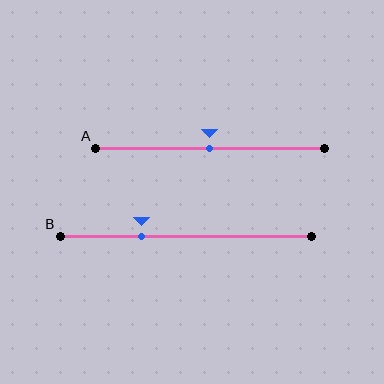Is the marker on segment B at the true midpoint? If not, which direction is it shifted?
No, the marker on segment B is shifted to the left by about 18% of the segment length.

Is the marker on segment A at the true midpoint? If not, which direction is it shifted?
Yes, the marker on segment A is at the true midpoint.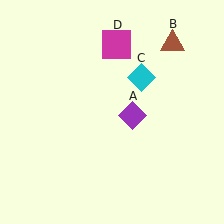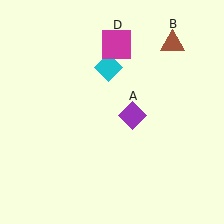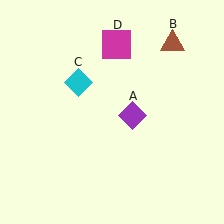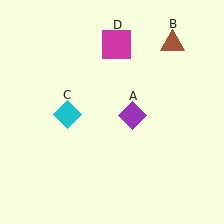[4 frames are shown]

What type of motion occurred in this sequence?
The cyan diamond (object C) rotated counterclockwise around the center of the scene.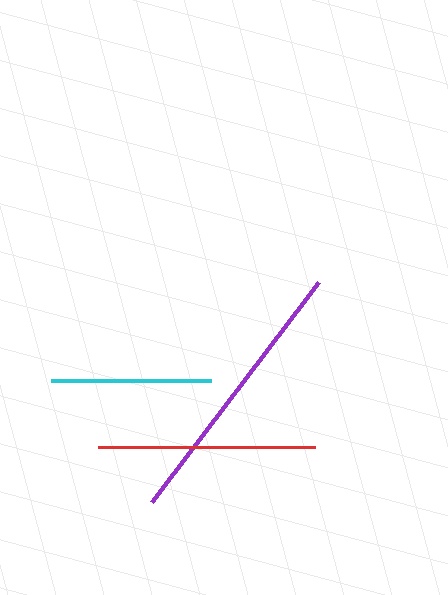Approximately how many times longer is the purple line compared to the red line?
The purple line is approximately 1.3 times the length of the red line.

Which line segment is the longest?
The purple line is the longest at approximately 276 pixels.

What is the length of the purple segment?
The purple segment is approximately 276 pixels long.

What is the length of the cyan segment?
The cyan segment is approximately 160 pixels long.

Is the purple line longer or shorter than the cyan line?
The purple line is longer than the cyan line.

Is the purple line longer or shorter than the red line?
The purple line is longer than the red line.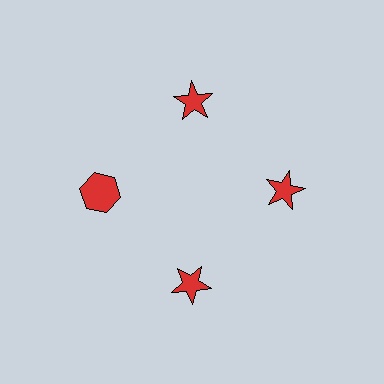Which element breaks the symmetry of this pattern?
The red hexagon at roughly the 9 o'clock position breaks the symmetry. All other shapes are red stars.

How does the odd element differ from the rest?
It has a different shape: hexagon instead of star.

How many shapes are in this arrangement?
There are 4 shapes arranged in a ring pattern.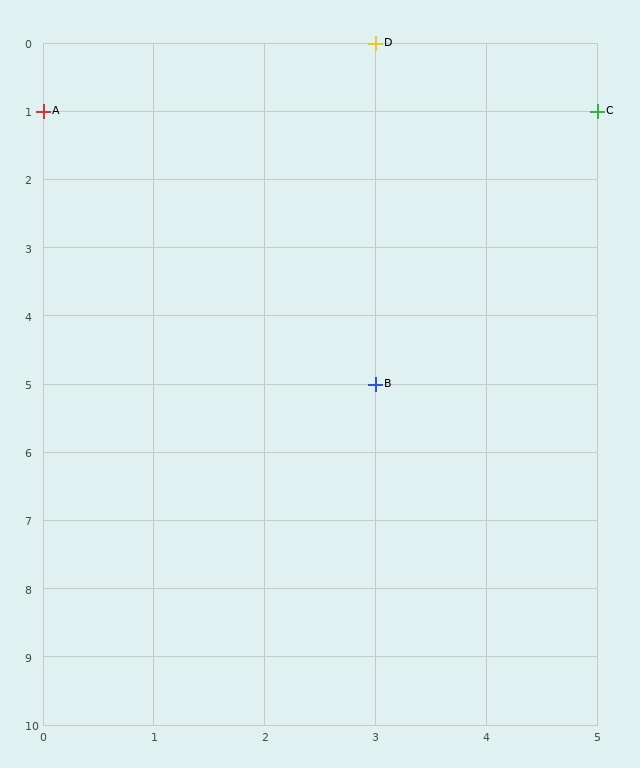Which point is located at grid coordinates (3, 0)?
Point D is at (3, 0).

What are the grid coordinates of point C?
Point C is at grid coordinates (5, 1).